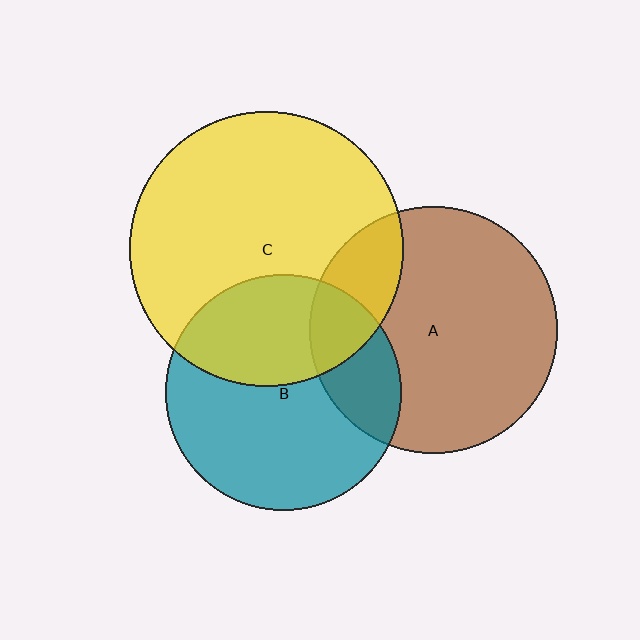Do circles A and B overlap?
Yes.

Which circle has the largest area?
Circle C (yellow).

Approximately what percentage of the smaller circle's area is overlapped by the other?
Approximately 20%.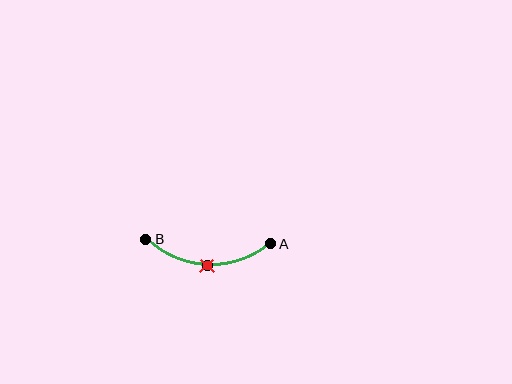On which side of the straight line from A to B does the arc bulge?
The arc bulges below the straight line connecting A and B.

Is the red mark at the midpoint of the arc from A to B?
Yes. The red mark lies on the arc at equal arc-length from both A and B — it is the arc midpoint.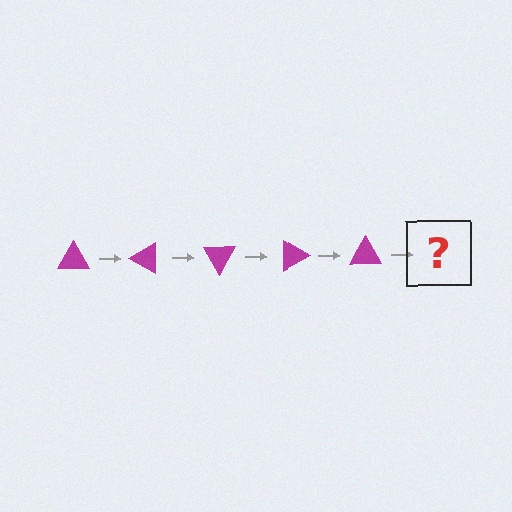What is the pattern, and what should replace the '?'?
The pattern is that the triangle rotates 30 degrees each step. The '?' should be a magenta triangle rotated 150 degrees.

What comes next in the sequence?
The next element should be a magenta triangle rotated 150 degrees.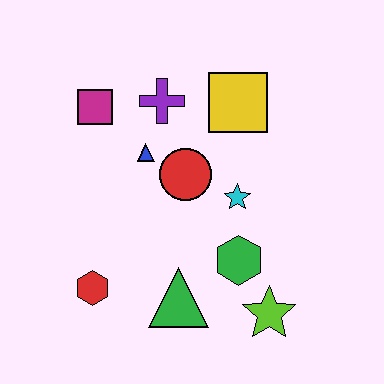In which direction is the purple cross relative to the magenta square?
The purple cross is to the right of the magenta square.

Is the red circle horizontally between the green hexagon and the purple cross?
Yes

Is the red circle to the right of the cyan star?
No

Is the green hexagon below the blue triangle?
Yes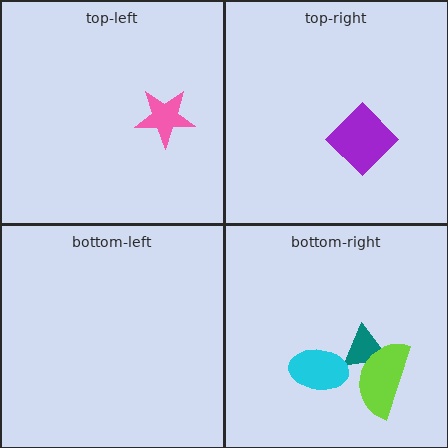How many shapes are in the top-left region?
1.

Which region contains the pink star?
The top-left region.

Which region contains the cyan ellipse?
The bottom-right region.